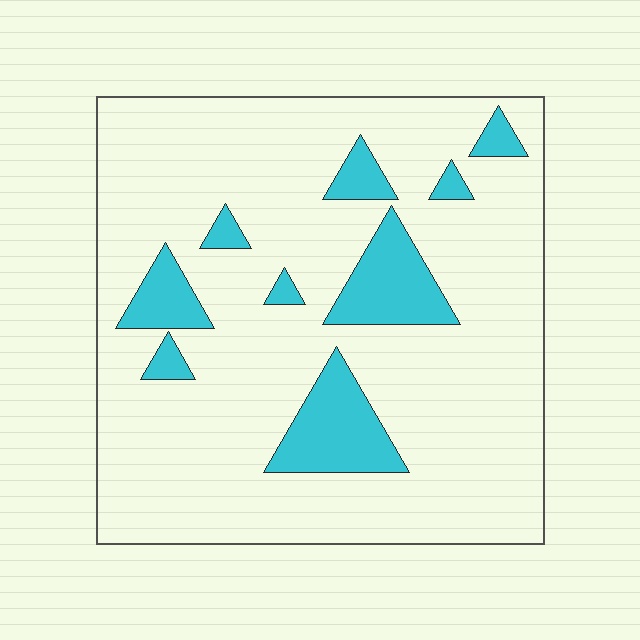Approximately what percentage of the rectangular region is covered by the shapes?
Approximately 15%.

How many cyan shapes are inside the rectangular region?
9.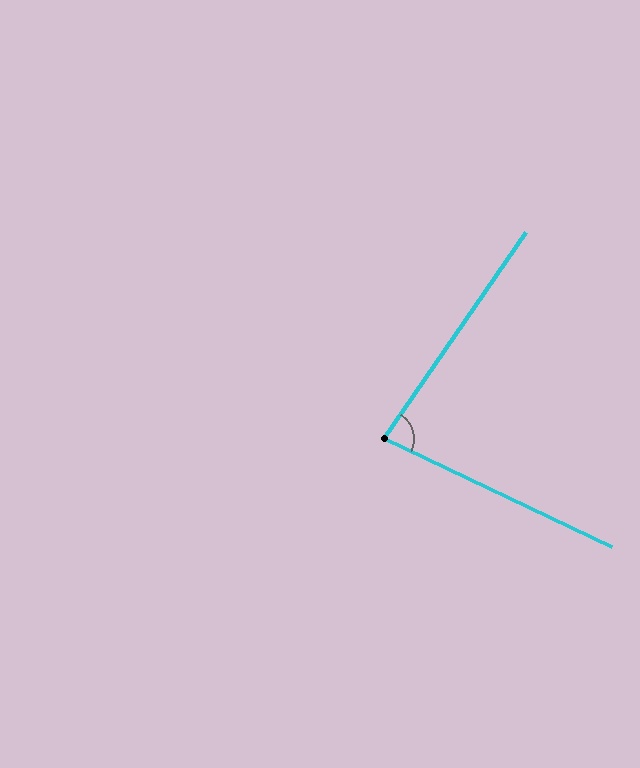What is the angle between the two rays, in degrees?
Approximately 81 degrees.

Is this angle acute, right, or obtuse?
It is acute.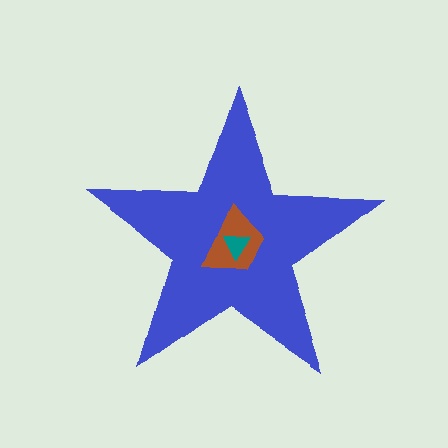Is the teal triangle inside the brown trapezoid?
Yes.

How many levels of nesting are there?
3.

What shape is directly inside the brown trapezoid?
The teal triangle.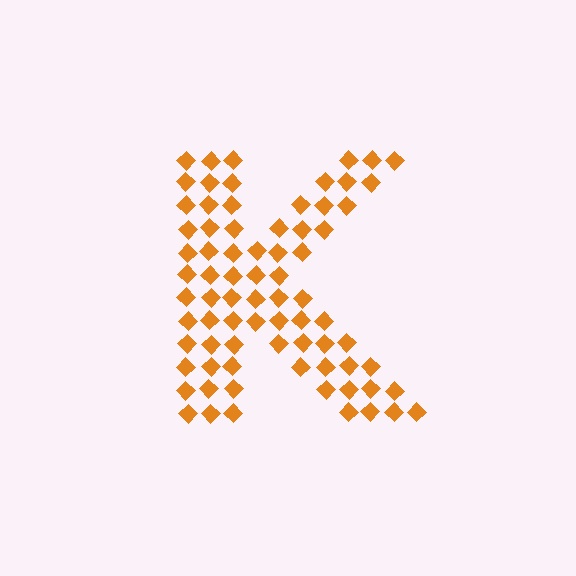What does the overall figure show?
The overall figure shows the letter K.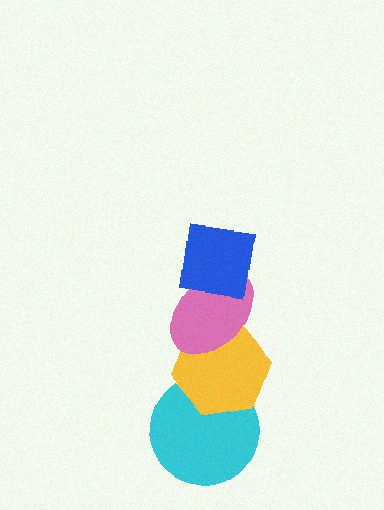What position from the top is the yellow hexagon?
The yellow hexagon is 3rd from the top.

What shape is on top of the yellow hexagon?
The pink ellipse is on top of the yellow hexagon.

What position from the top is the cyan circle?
The cyan circle is 4th from the top.